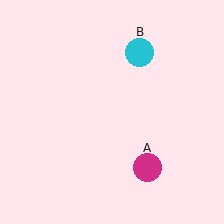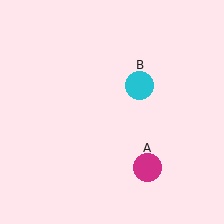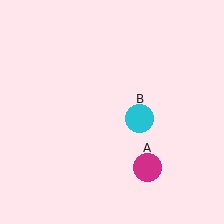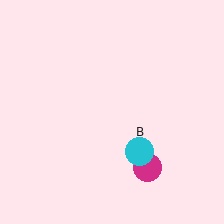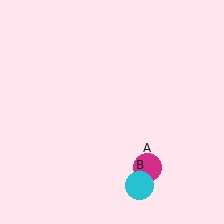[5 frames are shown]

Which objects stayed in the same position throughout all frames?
Magenta circle (object A) remained stationary.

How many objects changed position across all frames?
1 object changed position: cyan circle (object B).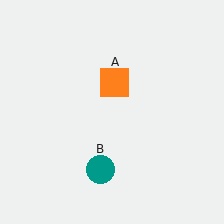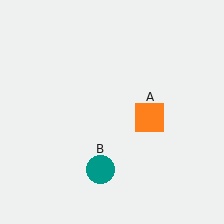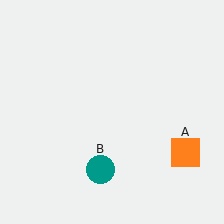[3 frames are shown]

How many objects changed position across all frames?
1 object changed position: orange square (object A).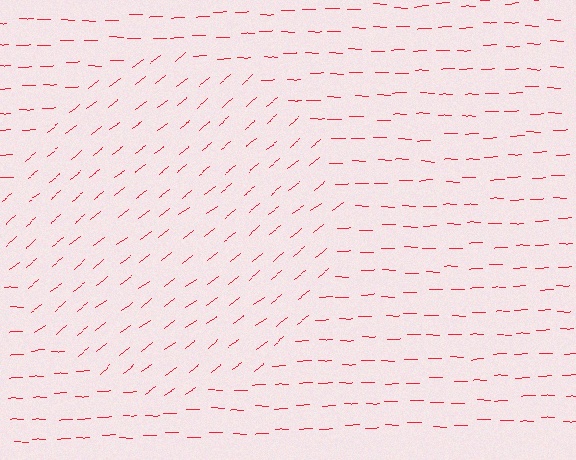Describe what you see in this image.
The image is filled with small red line segments. A circle region in the image has lines oriented differently from the surrounding lines, creating a visible texture boundary.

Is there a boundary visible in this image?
Yes, there is a texture boundary formed by a change in line orientation.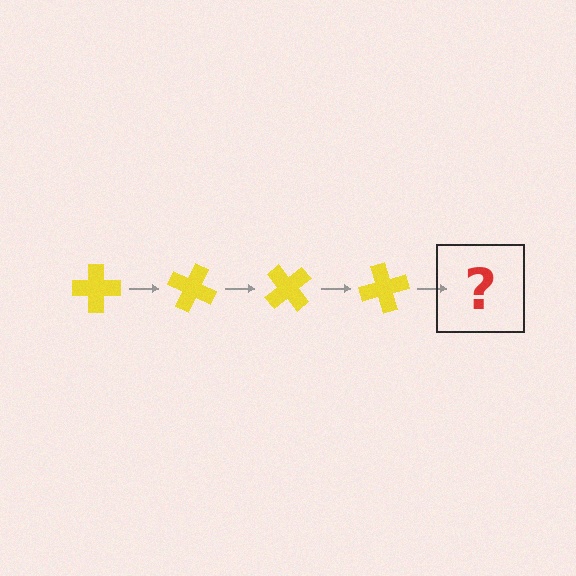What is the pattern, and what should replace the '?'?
The pattern is that the cross rotates 25 degrees each step. The '?' should be a yellow cross rotated 100 degrees.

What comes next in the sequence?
The next element should be a yellow cross rotated 100 degrees.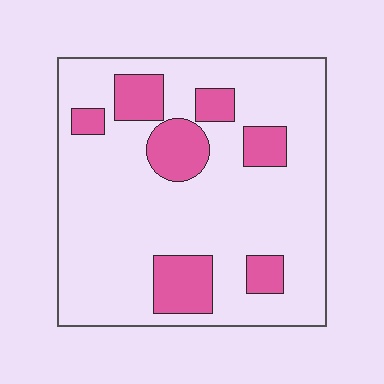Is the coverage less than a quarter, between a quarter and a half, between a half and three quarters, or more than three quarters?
Less than a quarter.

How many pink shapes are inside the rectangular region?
7.